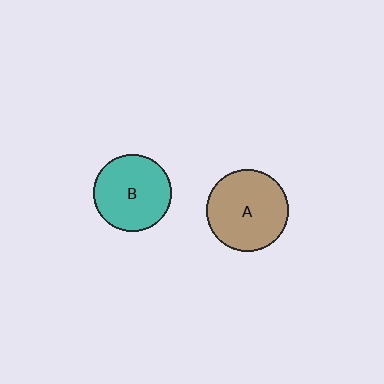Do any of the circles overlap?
No, none of the circles overlap.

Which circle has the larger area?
Circle A (brown).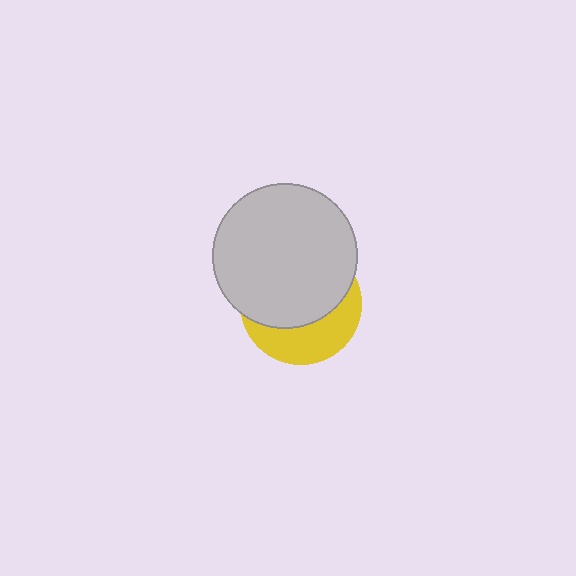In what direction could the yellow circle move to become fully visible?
The yellow circle could move down. That would shift it out from behind the light gray circle entirely.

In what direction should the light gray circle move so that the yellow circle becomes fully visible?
The light gray circle should move up. That is the shortest direction to clear the overlap and leave the yellow circle fully visible.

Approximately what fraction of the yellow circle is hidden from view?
Roughly 63% of the yellow circle is hidden behind the light gray circle.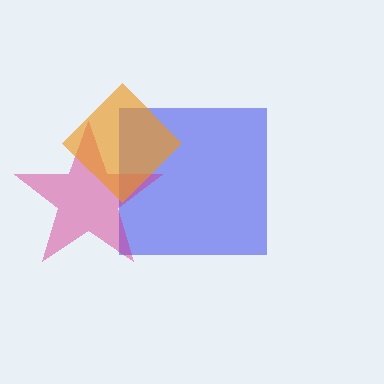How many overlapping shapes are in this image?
There are 3 overlapping shapes in the image.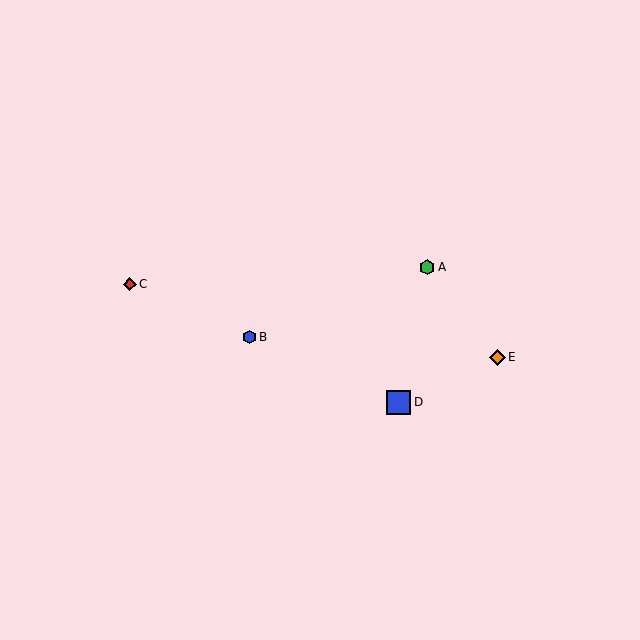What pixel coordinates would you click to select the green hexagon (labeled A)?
Click at (427, 267) to select the green hexagon A.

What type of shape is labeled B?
Shape B is a blue hexagon.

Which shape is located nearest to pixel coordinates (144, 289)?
The red diamond (labeled C) at (130, 284) is nearest to that location.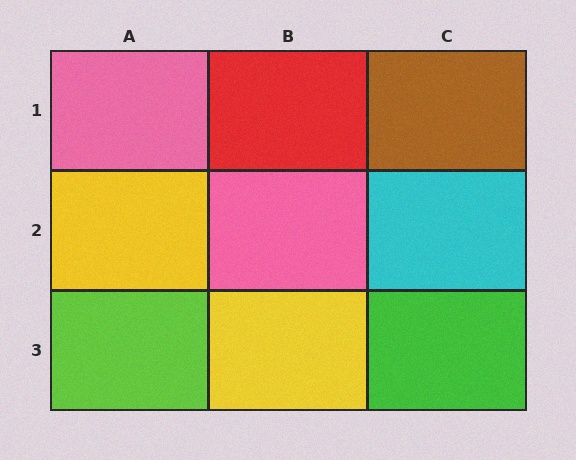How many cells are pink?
2 cells are pink.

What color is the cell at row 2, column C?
Cyan.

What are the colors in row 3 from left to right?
Lime, yellow, green.